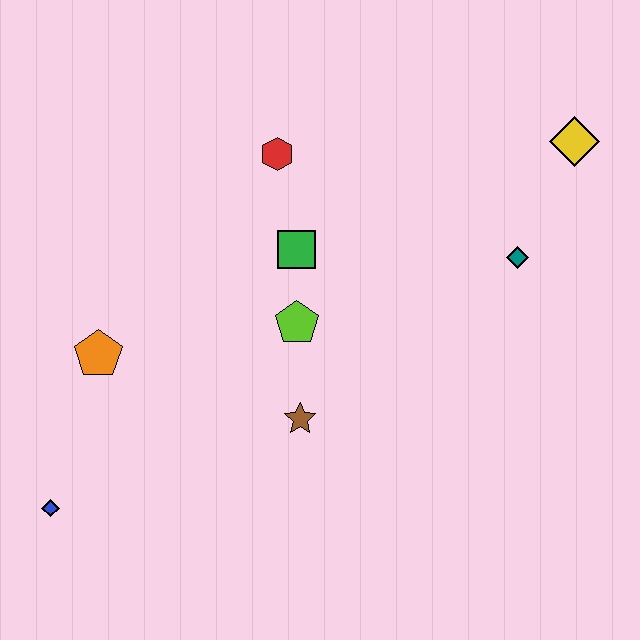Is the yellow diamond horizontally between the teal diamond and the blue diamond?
No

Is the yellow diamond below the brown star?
No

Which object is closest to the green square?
The lime pentagon is closest to the green square.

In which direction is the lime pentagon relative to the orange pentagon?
The lime pentagon is to the right of the orange pentagon.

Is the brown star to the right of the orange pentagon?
Yes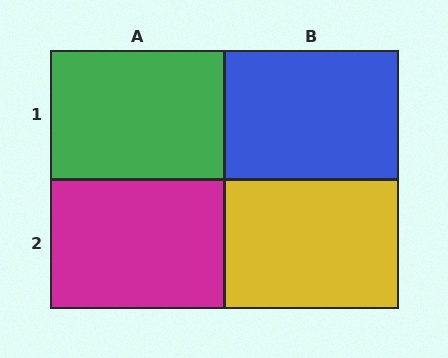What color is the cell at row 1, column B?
Blue.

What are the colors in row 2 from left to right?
Magenta, yellow.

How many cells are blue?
1 cell is blue.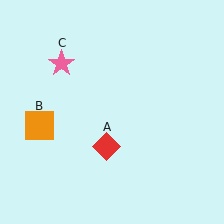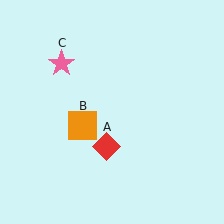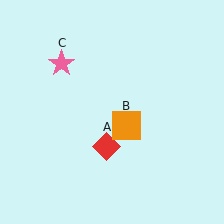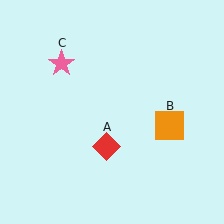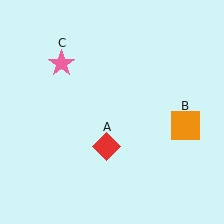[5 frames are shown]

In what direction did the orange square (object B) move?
The orange square (object B) moved right.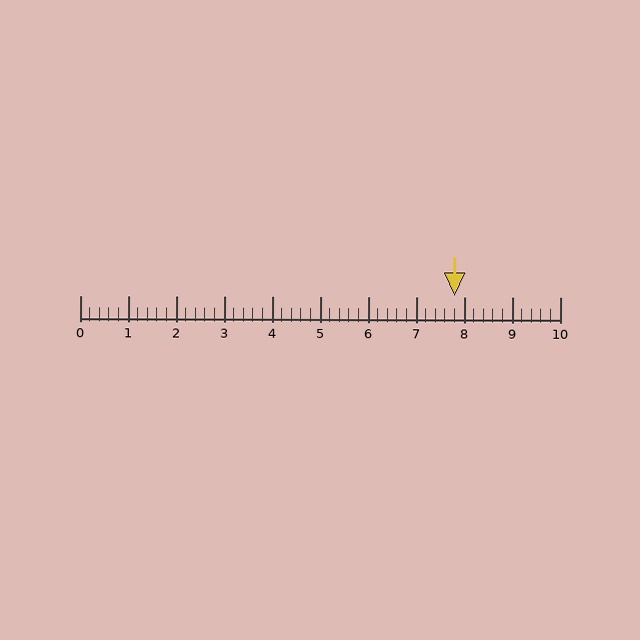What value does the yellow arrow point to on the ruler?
The yellow arrow points to approximately 7.8.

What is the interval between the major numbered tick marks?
The major tick marks are spaced 1 units apart.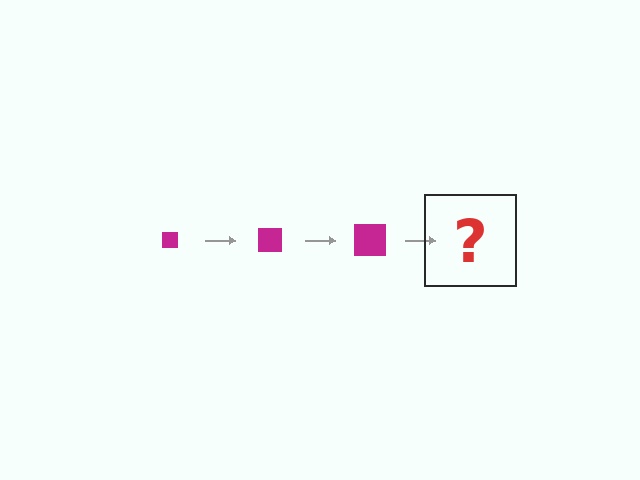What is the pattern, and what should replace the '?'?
The pattern is that the square gets progressively larger each step. The '?' should be a magenta square, larger than the previous one.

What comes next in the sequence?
The next element should be a magenta square, larger than the previous one.